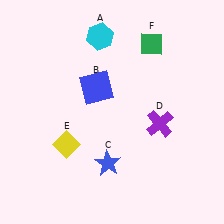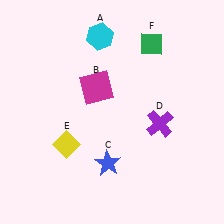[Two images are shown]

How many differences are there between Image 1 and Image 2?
There is 1 difference between the two images.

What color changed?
The square (B) changed from blue in Image 1 to magenta in Image 2.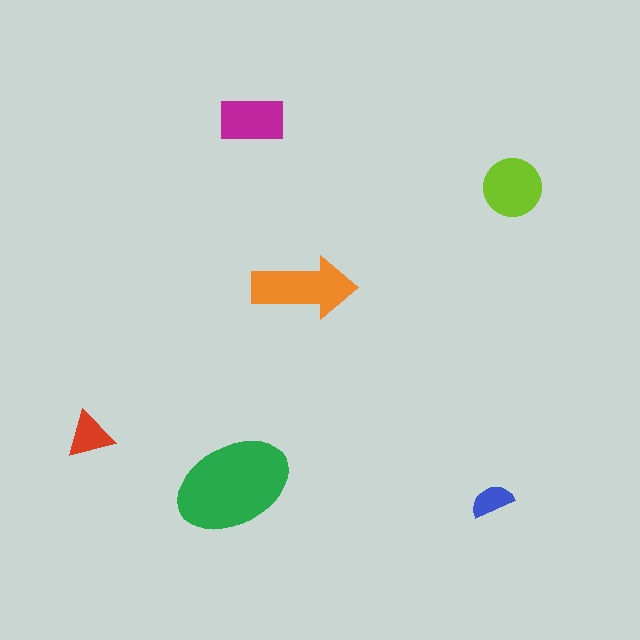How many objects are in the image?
There are 6 objects in the image.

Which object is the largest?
The green ellipse.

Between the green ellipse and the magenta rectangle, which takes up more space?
The green ellipse.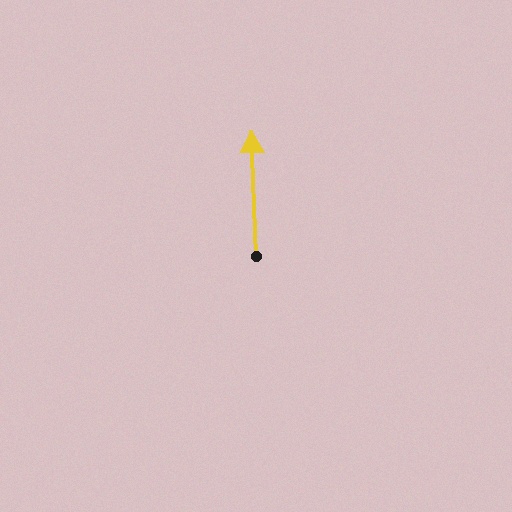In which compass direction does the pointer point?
North.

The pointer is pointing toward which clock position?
Roughly 12 o'clock.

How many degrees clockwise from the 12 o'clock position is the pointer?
Approximately 358 degrees.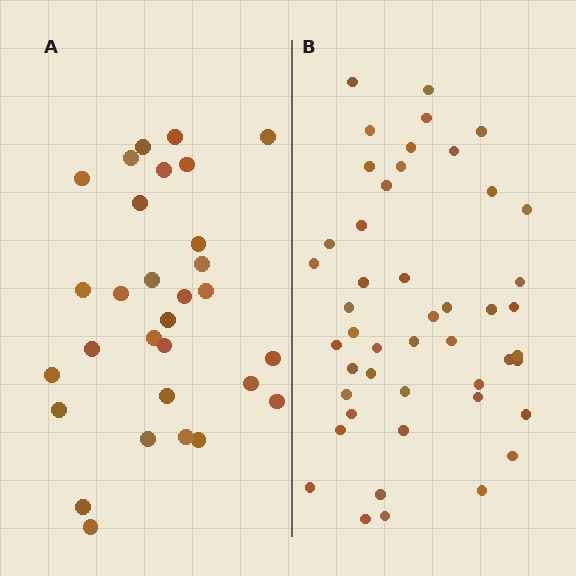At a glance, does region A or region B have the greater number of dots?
Region B (the right region) has more dots.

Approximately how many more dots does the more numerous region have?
Region B has approximately 15 more dots than region A.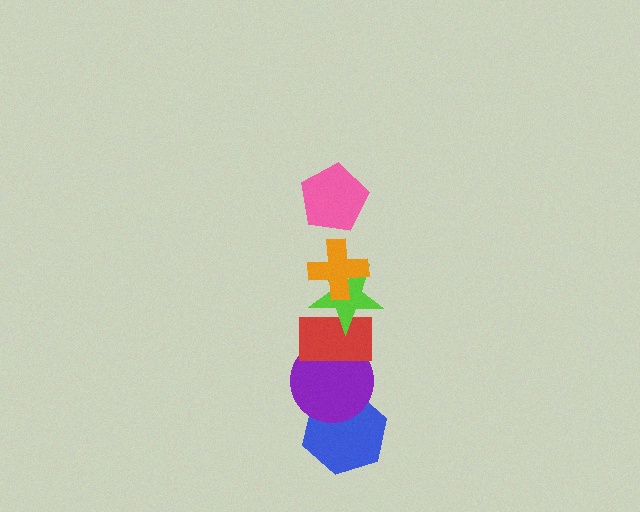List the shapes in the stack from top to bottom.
From top to bottom: the pink pentagon, the orange cross, the lime star, the red rectangle, the purple circle, the blue hexagon.